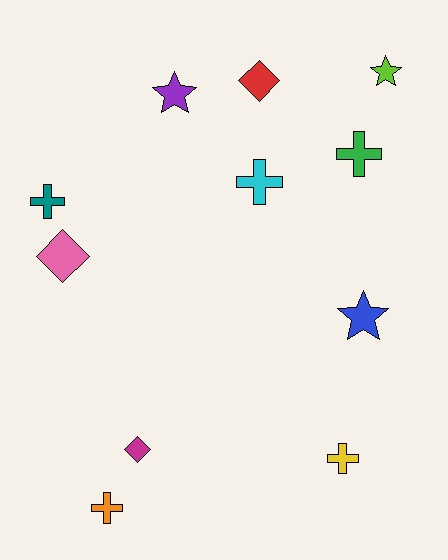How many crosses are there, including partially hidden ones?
There are 5 crosses.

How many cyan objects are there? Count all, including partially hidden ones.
There is 1 cyan object.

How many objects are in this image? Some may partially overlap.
There are 11 objects.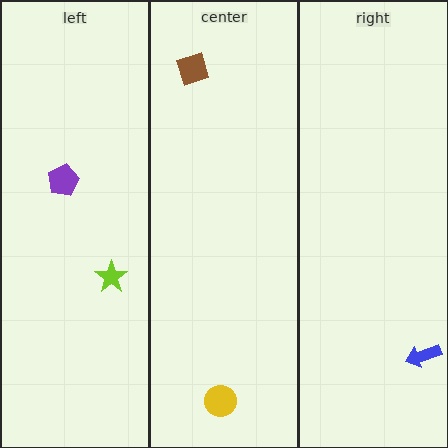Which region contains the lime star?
The left region.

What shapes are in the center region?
The brown diamond, the yellow circle.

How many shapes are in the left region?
2.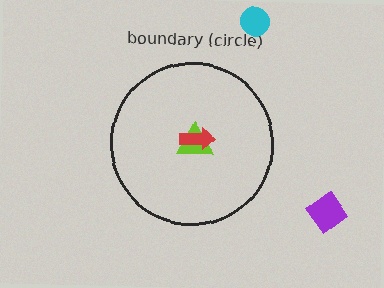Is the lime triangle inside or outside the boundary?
Inside.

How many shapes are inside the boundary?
2 inside, 2 outside.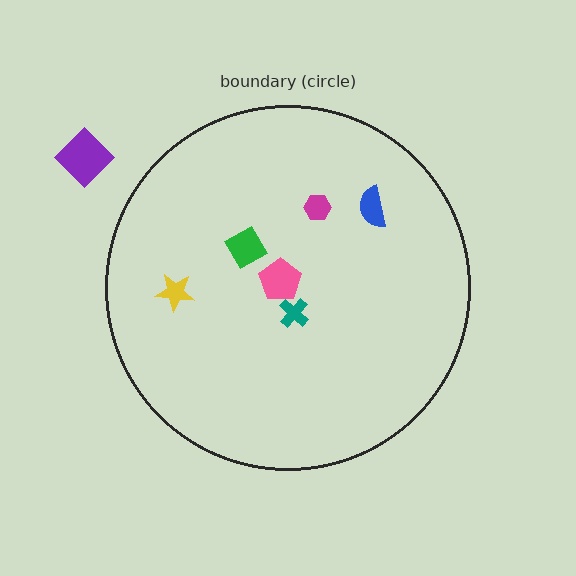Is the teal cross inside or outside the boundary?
Inside.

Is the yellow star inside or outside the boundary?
Inside.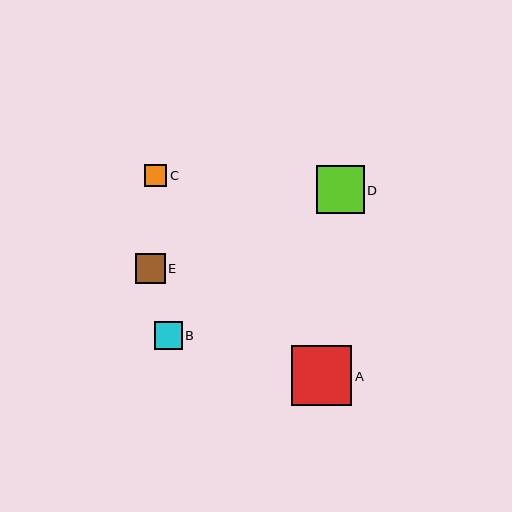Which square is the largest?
Square A is the largest with a size of approximately 60 pixels.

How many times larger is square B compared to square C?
Square B is approximately 1.3 times the size of square C.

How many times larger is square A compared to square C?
Square A is approximately 2.8 times the size of square C.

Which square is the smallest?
Square C is the smallest with a size of approximately 22 pixels.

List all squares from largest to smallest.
From largest to smallest: A, D, E, B, C.